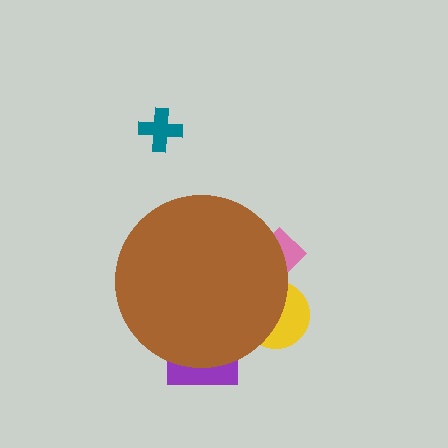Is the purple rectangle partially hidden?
Yes, the purple rectangle is partially hidden behind the brown circle.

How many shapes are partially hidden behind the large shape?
3 shapes are partially hidden.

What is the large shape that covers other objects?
A brown circle.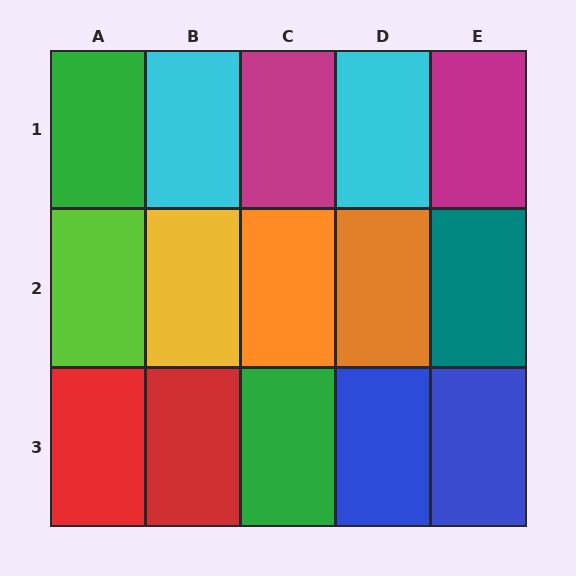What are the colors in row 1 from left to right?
Green, cyan, magenta, cyan, magenta.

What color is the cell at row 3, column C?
Green.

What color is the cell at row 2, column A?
Lime.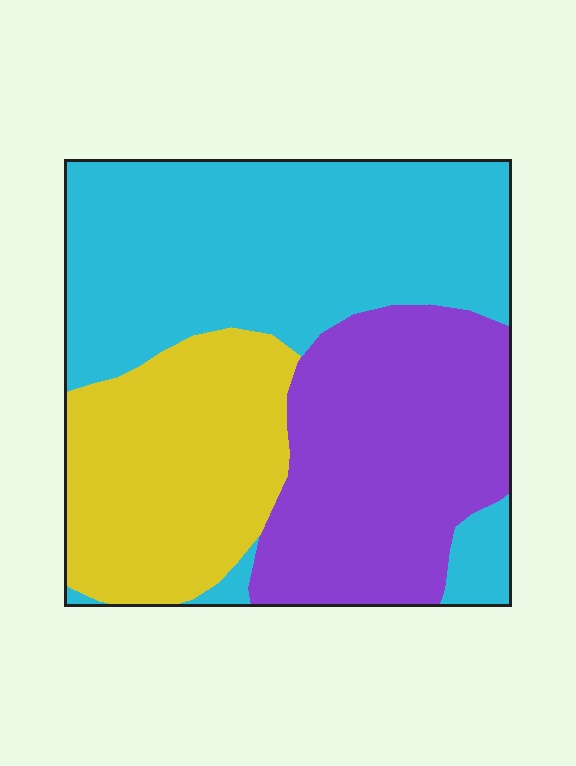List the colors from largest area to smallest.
From largest to smallest: cyan, purple, yellow.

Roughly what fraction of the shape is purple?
Purple covers about 30% of the shape.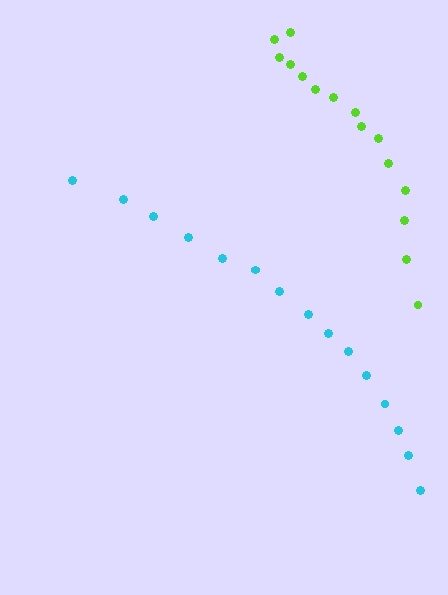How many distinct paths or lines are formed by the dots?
There are 2 distinct paths.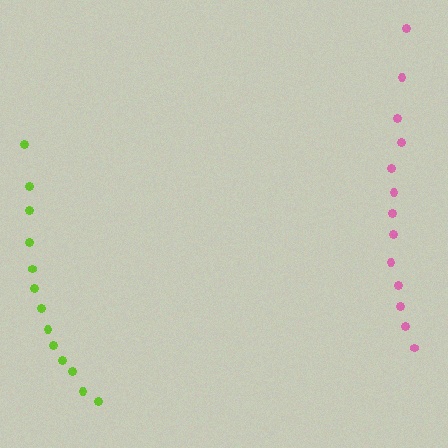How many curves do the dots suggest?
There are 2 distinct paths.